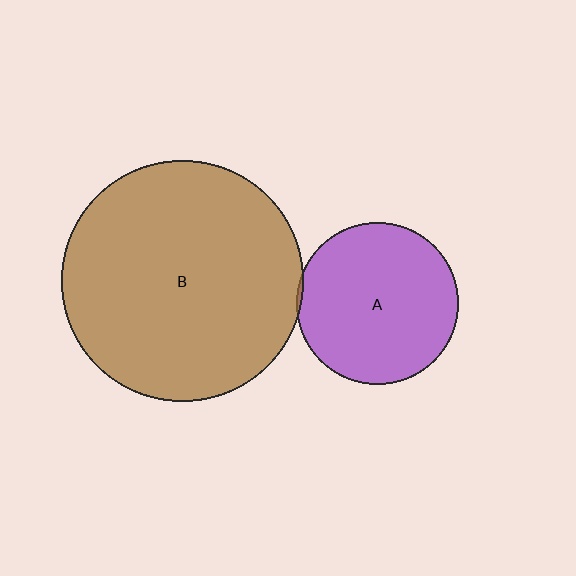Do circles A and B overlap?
Yes.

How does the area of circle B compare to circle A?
Approximately 2.2 times.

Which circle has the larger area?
Circle B (brown).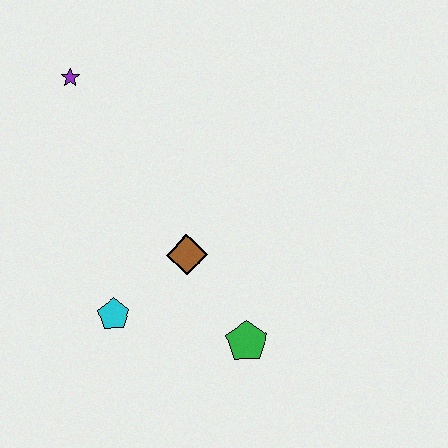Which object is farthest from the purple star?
The green pentagon is farthest from the purple star.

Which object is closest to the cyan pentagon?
The brown diamond is closest to the cyan pentagon.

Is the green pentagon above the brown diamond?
No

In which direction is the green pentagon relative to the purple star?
The green pentagon is below the purple star.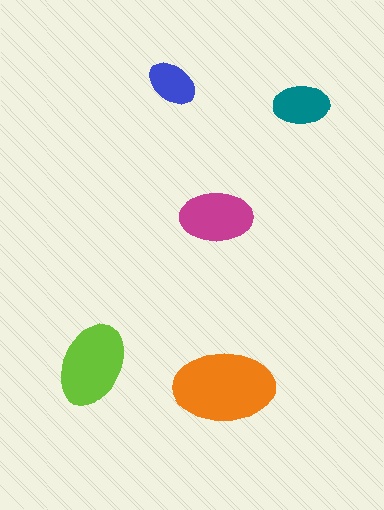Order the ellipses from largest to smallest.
the orange one, the lime one, the magenta one, the teal one, the blue one.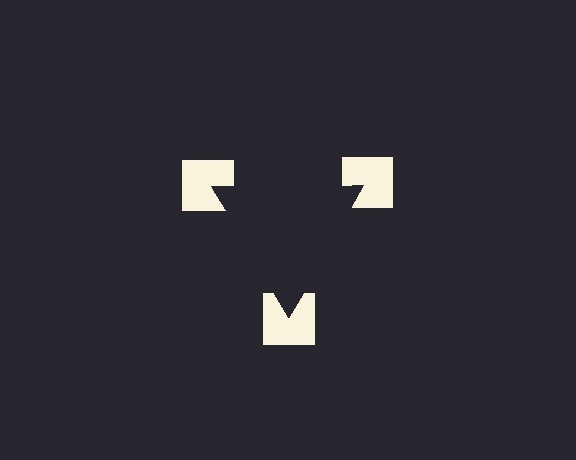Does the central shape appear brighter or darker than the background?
It typically appears slightly darker than the background, even though no actual brightness change is drawn.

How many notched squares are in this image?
There are 3 — one at each vertex of the illusory triangle.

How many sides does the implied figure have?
3 sides.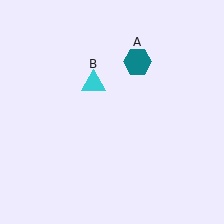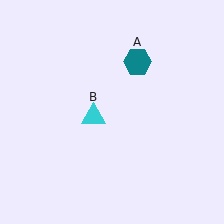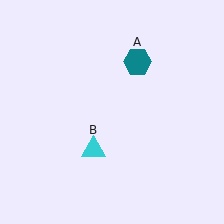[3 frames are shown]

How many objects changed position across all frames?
1 object changed position: cyan triangle (object B).